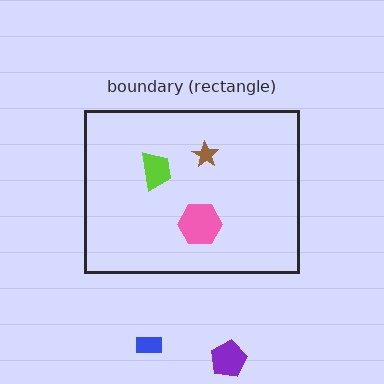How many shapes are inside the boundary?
3 inside, 2 outside.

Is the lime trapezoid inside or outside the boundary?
Inside.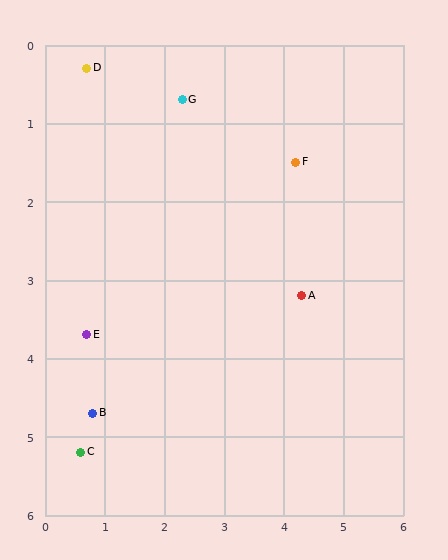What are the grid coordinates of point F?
Point F is at approximately (4.2, 1.5).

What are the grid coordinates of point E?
Point E is at approximately (0.7, 3.7).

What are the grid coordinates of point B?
Point B is at approximately (0.8, 4.7).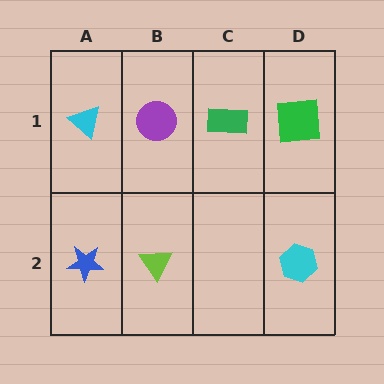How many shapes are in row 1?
4 shapes.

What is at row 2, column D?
A cyan hexagon.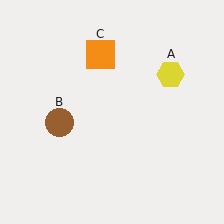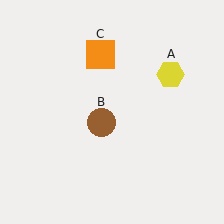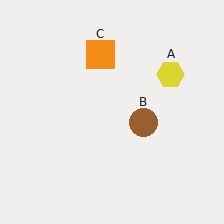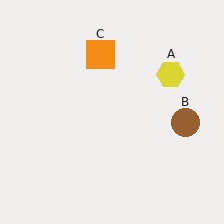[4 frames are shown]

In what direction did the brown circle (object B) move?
The brown circle (object B) moved right.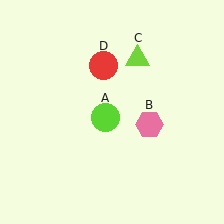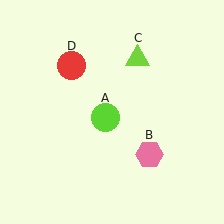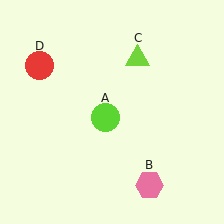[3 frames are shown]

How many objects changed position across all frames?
2 objects changed position: pink hexagon (object B), red circle (object D).